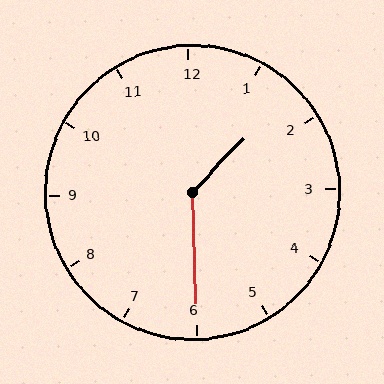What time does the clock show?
1:30.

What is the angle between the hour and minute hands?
Approximately 135 degrees.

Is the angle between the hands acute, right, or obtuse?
It is obtuse.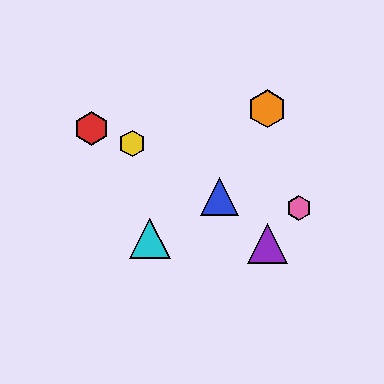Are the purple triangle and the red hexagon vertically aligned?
No, the purple triangle is at x≈267 and the red hexagon is at x≈92.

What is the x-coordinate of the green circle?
The green circle is at x≈267.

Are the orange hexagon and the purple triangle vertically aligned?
Yes, both are at x≈267.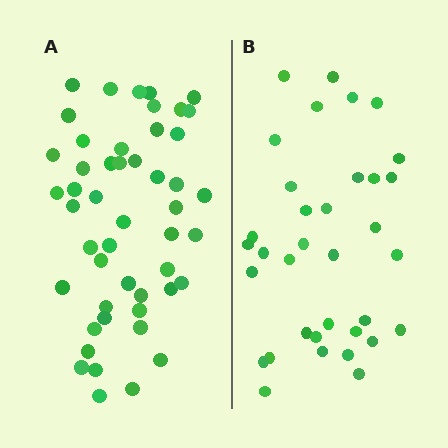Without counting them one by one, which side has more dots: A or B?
Region A (the left region) has more dots.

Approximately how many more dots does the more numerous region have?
Region A has approximately 15 more dots than region B.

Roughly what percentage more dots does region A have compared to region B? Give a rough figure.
About 40% more.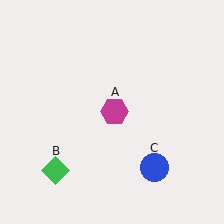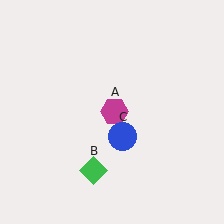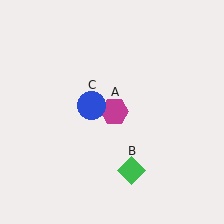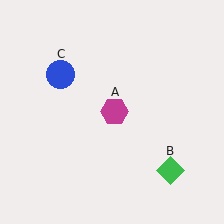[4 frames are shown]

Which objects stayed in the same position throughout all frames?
Magenta hexagon (object A) remained stationary.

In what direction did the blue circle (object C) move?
The blue circle (object C) moved up and to the left.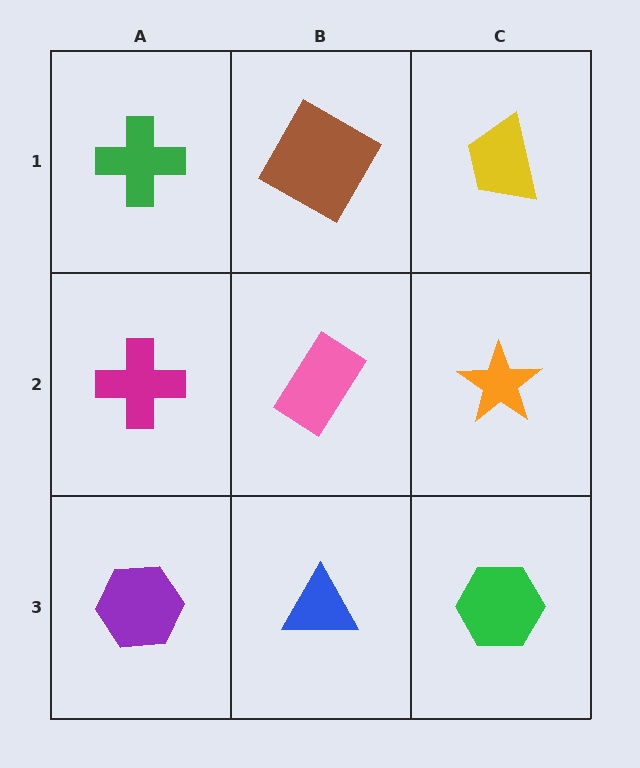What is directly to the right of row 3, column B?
A green hexagon.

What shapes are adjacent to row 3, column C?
An orange star (row 2, column C), a blue triangle (row 3, column B).